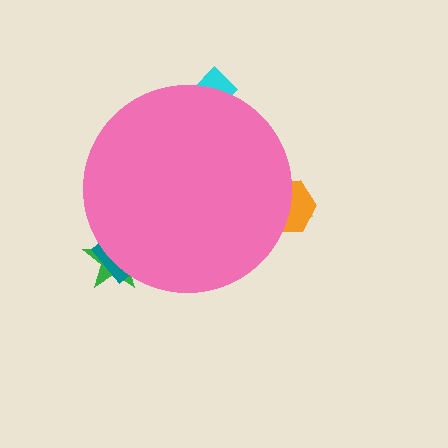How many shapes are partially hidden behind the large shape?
5 shapes are partially hidden.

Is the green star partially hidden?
Yes, the green star is partially hidden behind the pink circle.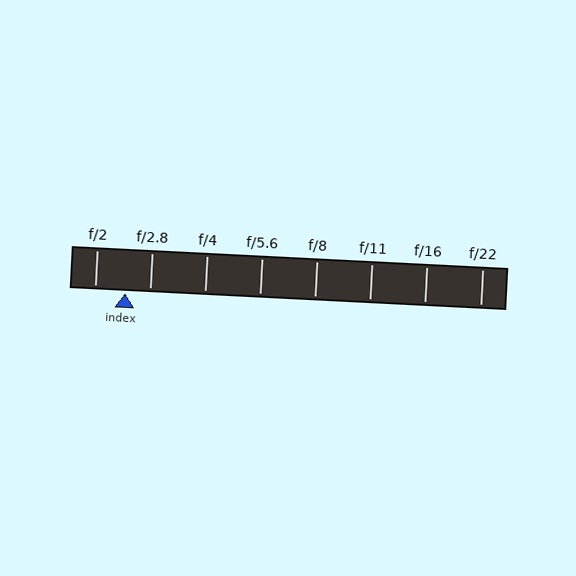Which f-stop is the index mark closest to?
The index mark is closest to f/2.8.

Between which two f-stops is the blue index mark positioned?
The index mark is between f/2 and f/2.8.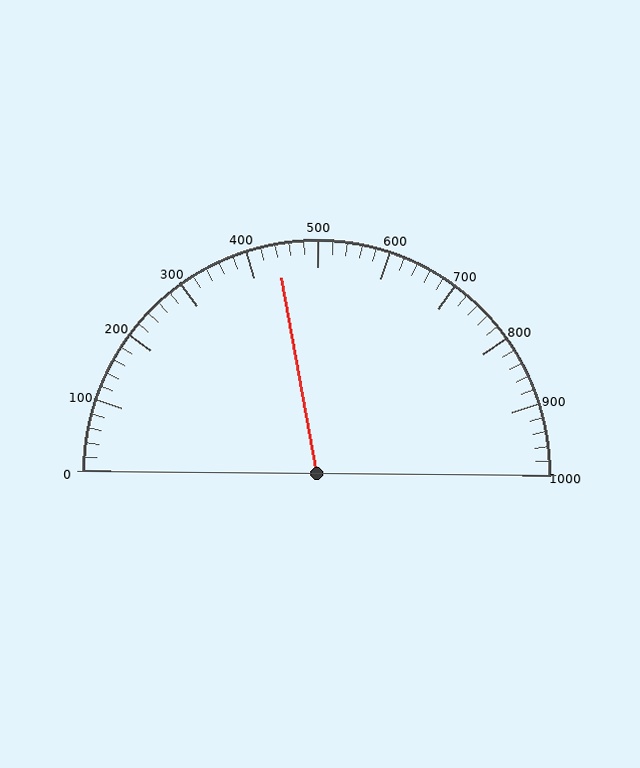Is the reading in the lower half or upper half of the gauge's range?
The reading is in the lower half of the range (0 to 1000).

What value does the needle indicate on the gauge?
The needle indicates approximately 440.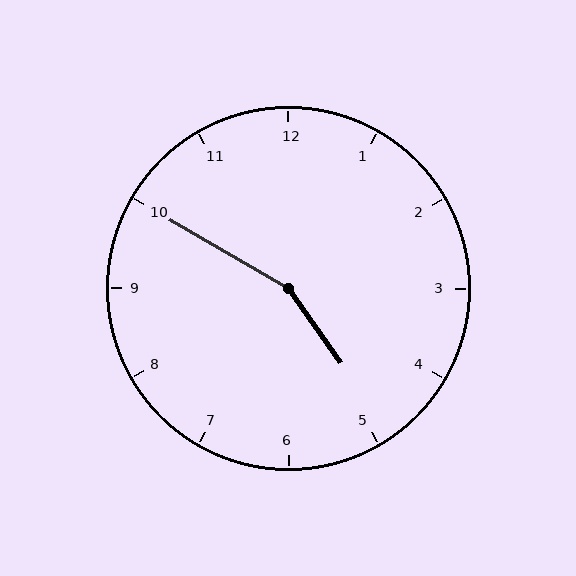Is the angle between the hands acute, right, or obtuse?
It is obtuse.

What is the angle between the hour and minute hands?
Approximately 155 degrees.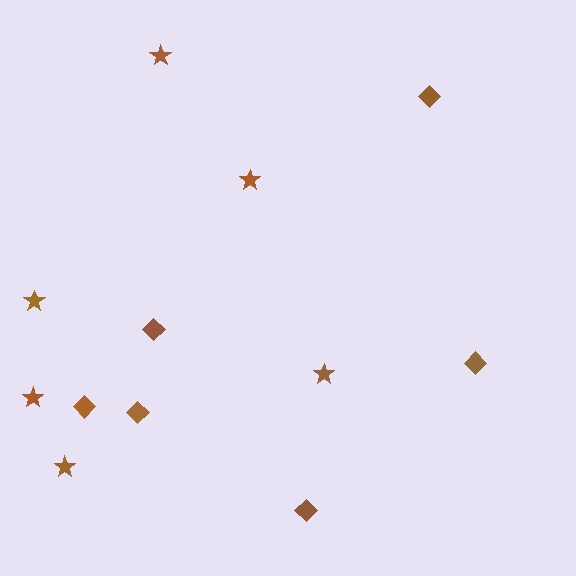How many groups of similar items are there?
There are 2 groups: one group of stars (6) and one group of diamonds (6).